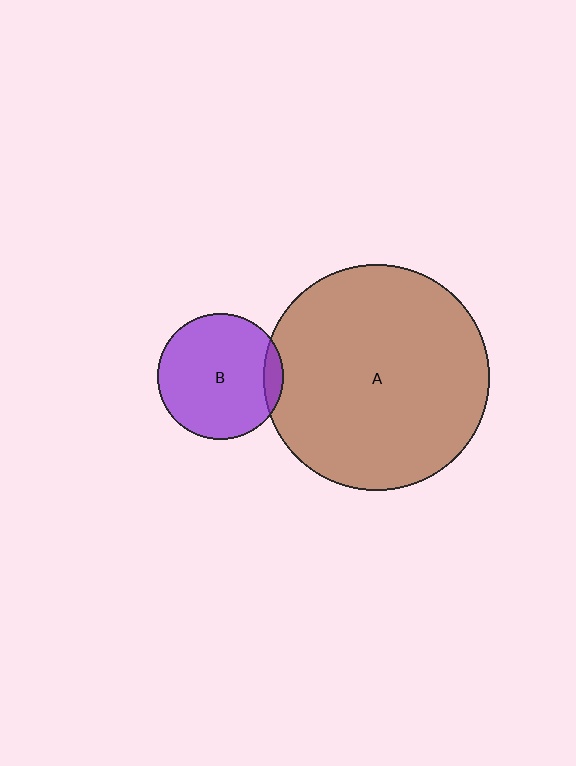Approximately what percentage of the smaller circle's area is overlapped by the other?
Approximately 10%.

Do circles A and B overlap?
Yes.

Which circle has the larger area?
Circle A (brown).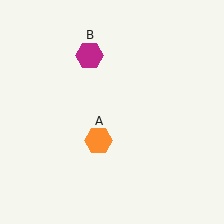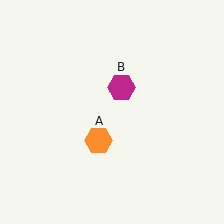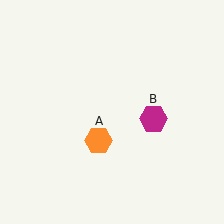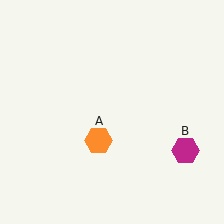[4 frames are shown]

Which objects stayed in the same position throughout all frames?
Orange hexagon (object A) remained stationary.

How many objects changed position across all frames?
1 object changed position: magenta hexagon (object B).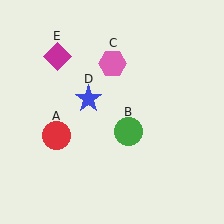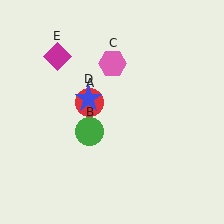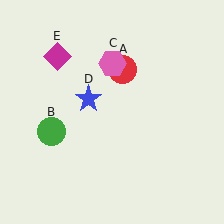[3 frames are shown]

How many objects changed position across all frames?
2 objects changed position: red circle (object A), green circle (object B).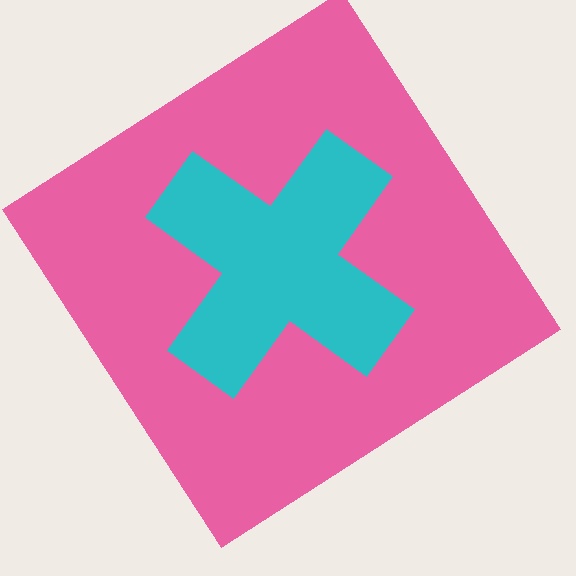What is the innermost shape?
The cyan cross.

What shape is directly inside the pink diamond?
The cyan cross.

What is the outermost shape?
The pink diamond.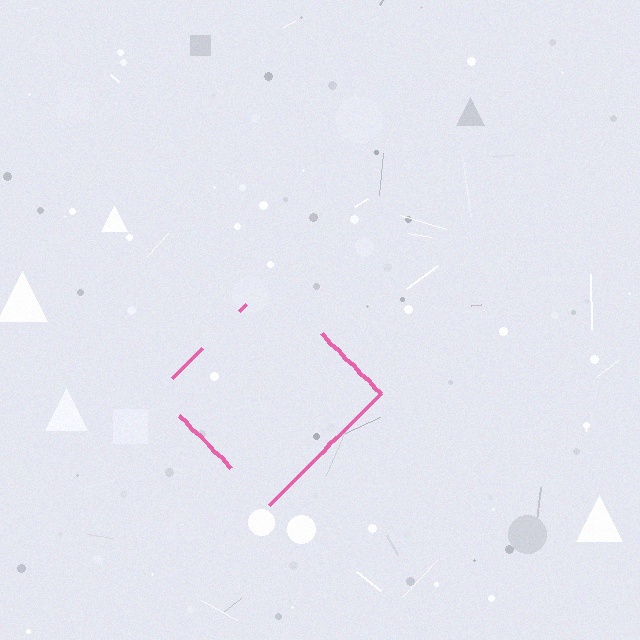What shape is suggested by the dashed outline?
The dashed outline suggests a diamond.